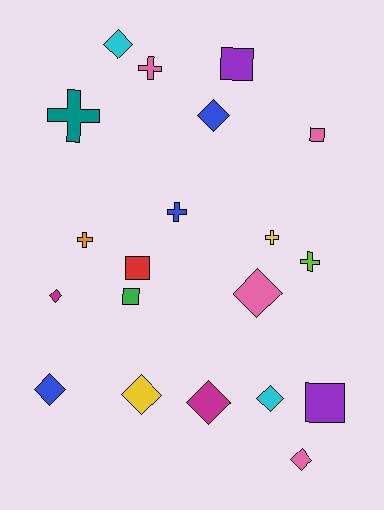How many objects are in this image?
There are 20 objects.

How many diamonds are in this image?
There are 9 diamonds.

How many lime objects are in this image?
There is 1 lime object.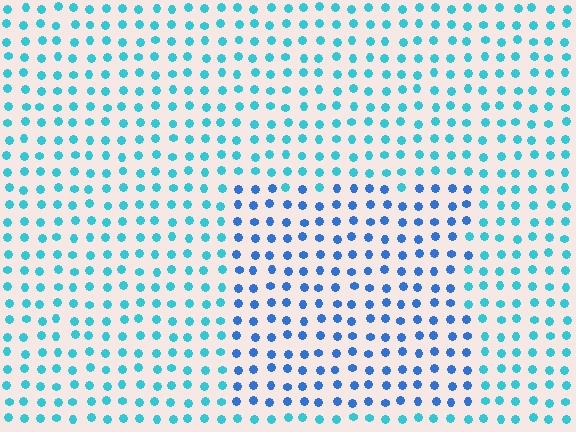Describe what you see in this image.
The image is filled with small cyan elements in a uniform arrangement. A rectangle-shaped region is visible where the elements are tinted to a slightly different hue, forming a subtle color boundary.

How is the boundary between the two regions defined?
The boundary is defined purely by a slight shift in hue (about 31 degrees). Spacing, size, and orientation are identical on both sides.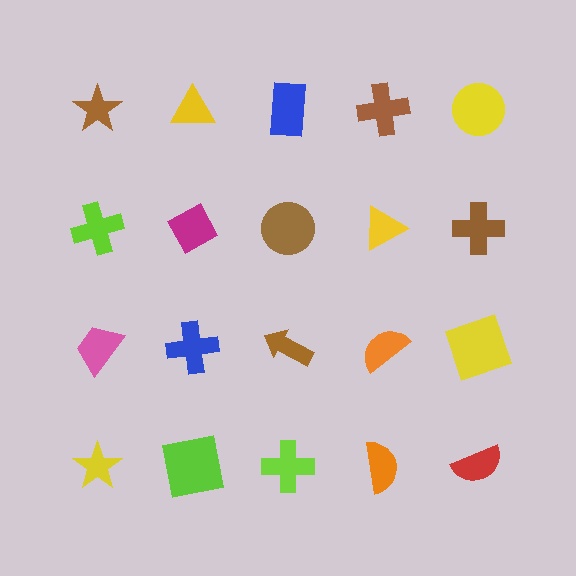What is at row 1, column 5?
A yellow circle.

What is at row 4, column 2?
A lime square.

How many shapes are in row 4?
5 shapes.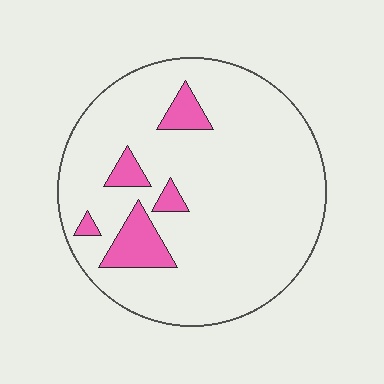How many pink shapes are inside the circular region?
5.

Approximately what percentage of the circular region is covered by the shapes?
Approximately 10%.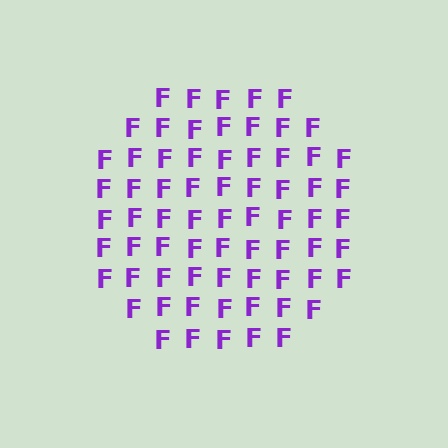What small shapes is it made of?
It is made of small letter F's.